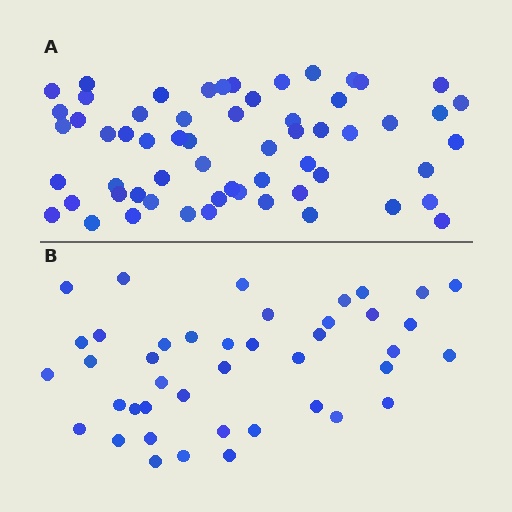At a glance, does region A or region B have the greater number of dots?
Region A (the top region) has more dots.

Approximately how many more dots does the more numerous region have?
Region A has approximately 20 more dots than region B.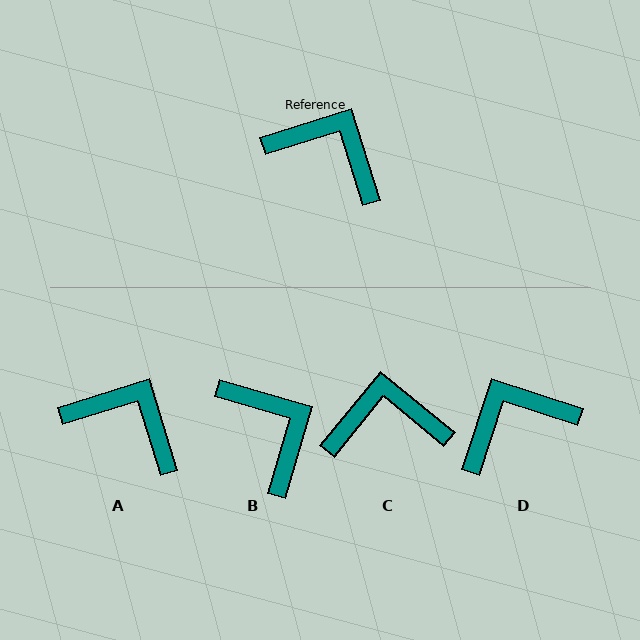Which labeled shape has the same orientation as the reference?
A.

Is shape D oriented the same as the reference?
No, it is off by about 54 degrees.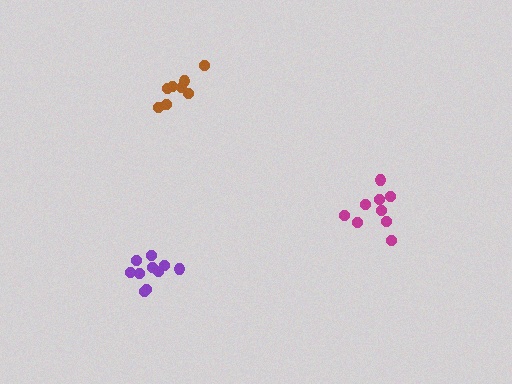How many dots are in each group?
Group 1: 10 dots, Group 2: 9 dots, Group 3: 9 dots (28 total).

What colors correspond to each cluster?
The clusters are colored: purple, magenta, brown.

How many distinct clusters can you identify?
There are 3 distinct clusters.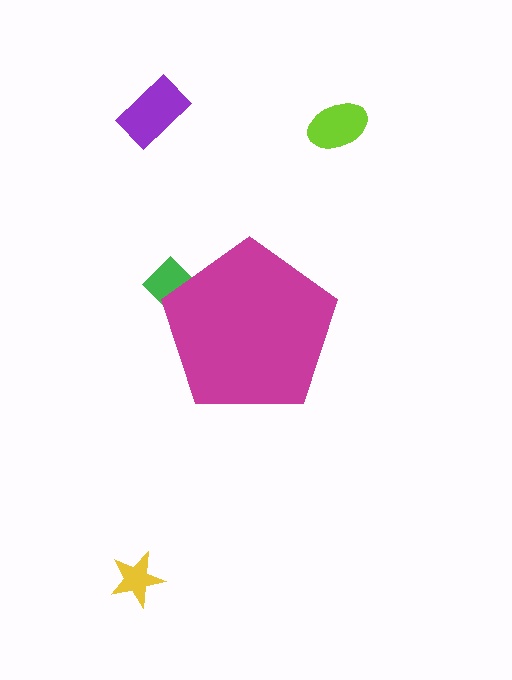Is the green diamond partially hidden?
Yes, the green diamond is partially hidden behind the magenta pentagon.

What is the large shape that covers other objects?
A magenta pentagon.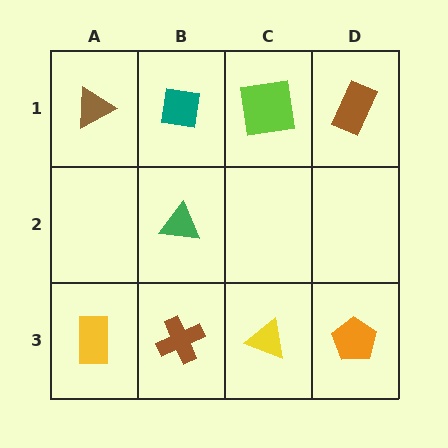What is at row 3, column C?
A yellow triangle.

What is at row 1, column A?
A brown triangle.